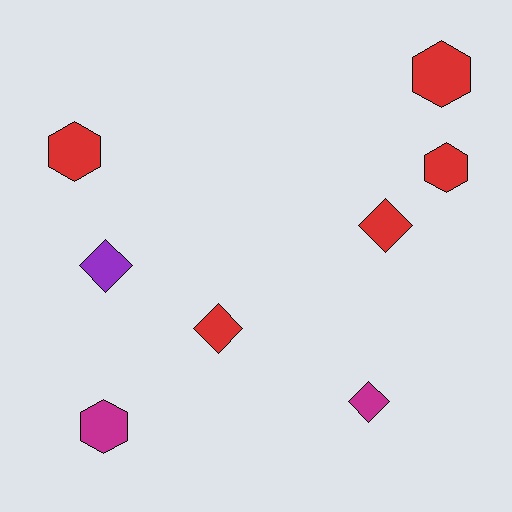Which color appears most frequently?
Red, with 5 objects.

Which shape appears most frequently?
Hexagon, with 4 objects.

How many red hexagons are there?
There are 3 red hexagons.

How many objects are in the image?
There are 8 objects.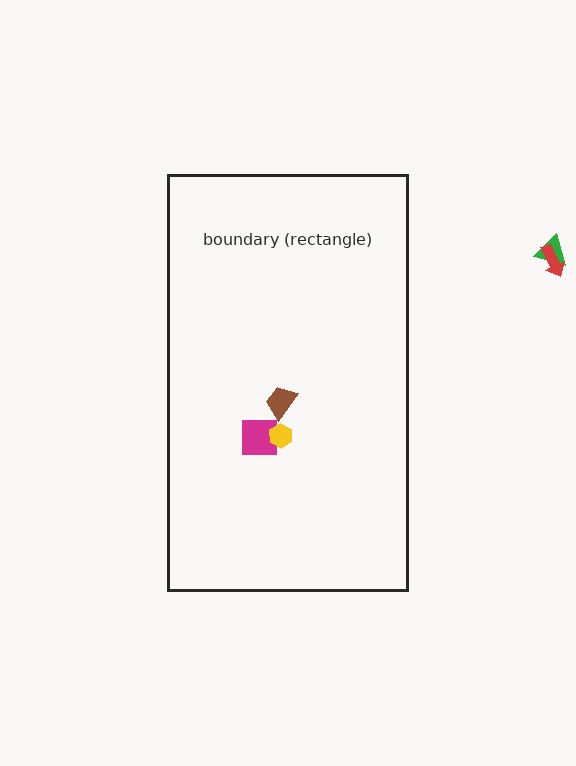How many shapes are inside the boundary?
3 inside, 2 outside.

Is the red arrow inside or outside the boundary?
Outside.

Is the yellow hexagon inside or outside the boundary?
Inside.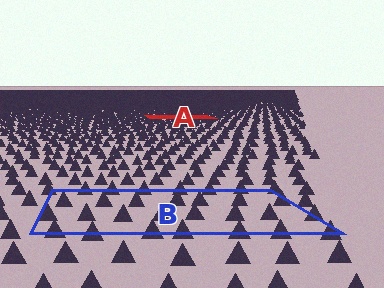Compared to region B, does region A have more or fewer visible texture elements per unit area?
Region A has more texture elements per unit area — they are packed more densely because it is farther away.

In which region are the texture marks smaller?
The texture marks are smaller in region A, because it is farther away.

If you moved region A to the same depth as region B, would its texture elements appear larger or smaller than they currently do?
They would appear larger. At a closer depth, the same texture elements are projected at a bigger on-screen size.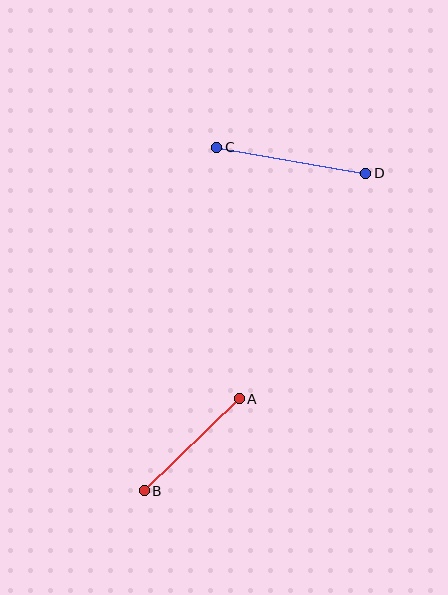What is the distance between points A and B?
The distance is approximately 132 pixels.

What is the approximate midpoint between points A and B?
The midpoint is at approximately (192, 445) pixels.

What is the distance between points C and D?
The distance is approximately 151 pixels.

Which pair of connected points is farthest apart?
Points C and D are farthest apart.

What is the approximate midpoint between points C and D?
The midpoint is at approximately (291, 160) pixels.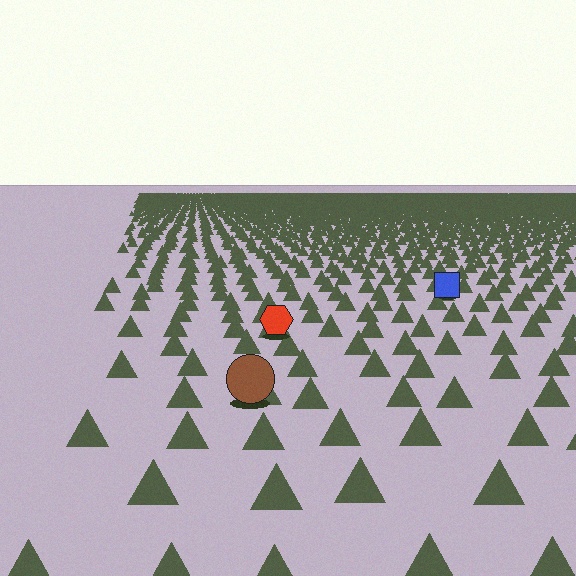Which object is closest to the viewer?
The brown circle is closest. The texture marks near it are larger and more spread out.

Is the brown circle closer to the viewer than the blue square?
Yes. The brown circle is closer — you can tell from the texture gradient: the ground texture is coarser near it.